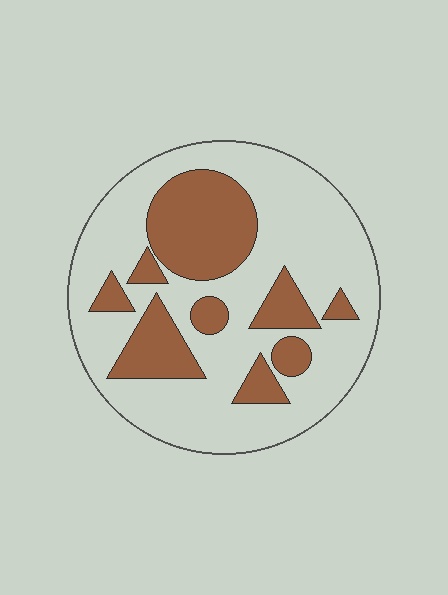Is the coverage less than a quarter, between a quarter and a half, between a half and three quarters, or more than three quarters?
Between a quarter and a half.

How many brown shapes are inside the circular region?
9.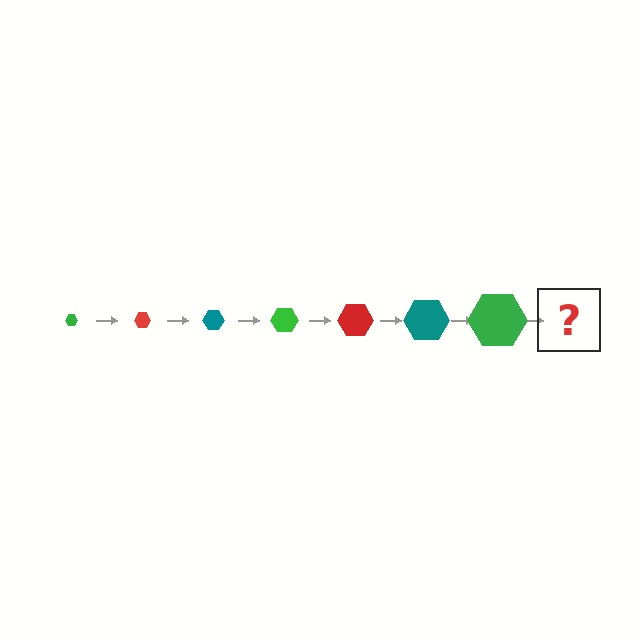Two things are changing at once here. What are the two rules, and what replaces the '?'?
The two rules are that the hexagon grows larger each step and the color cycles through green, red, and teal. The '?' should be a red hexagon, larger than the previous one.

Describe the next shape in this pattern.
It should be a red hexagon, larger than the previous one.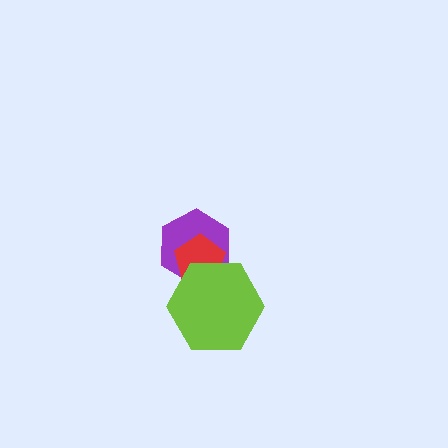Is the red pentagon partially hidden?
Yes, it is partially covered by another shape.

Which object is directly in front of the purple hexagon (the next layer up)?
The red pentagon is directly in front of the purple hexagon.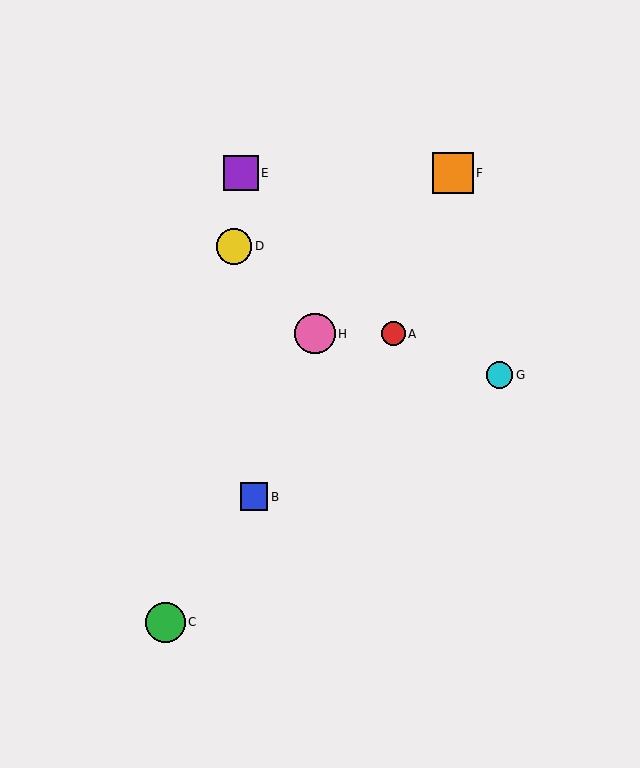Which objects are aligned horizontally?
Objects A, H are aligned horizontally.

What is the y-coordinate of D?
Object D is at y≈246.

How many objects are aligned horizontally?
2 objects (A, H) are aligned horizontally.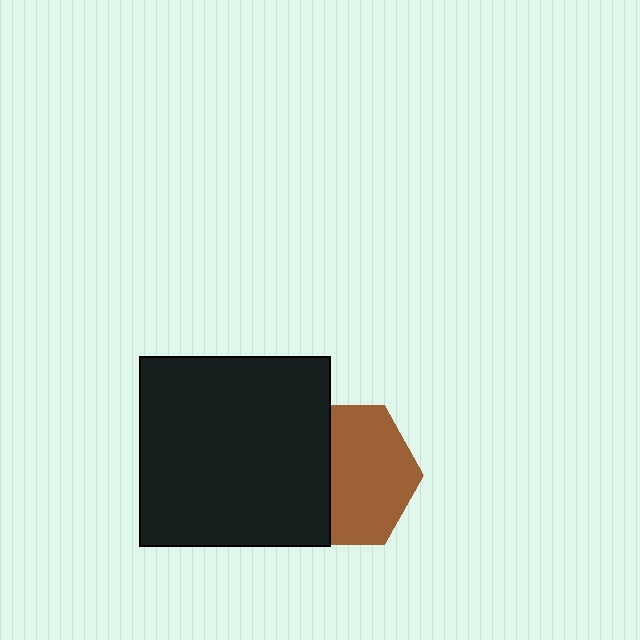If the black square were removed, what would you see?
You would see the complete brown hexagon.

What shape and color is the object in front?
The object in front is a black square.